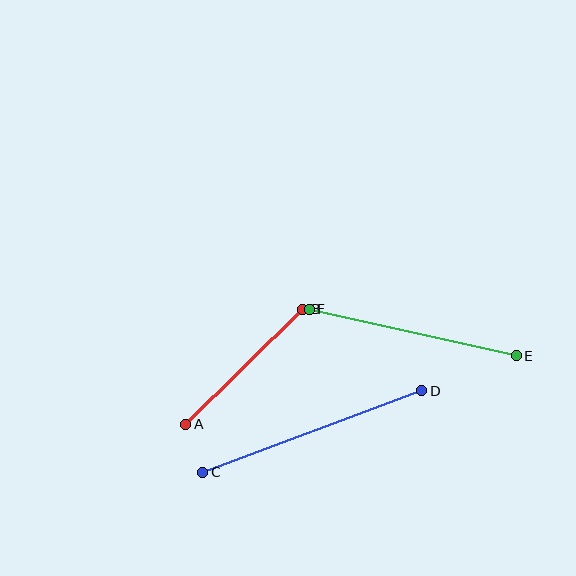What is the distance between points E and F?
The distance is approximately 212 pixels.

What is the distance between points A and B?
The distance is approximately 164 pixels.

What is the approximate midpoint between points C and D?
The midpoint is at approximately (312, 432) pixels.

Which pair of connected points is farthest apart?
Points C and D are farthest apart.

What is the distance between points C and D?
The distance is approximately 234 pixels.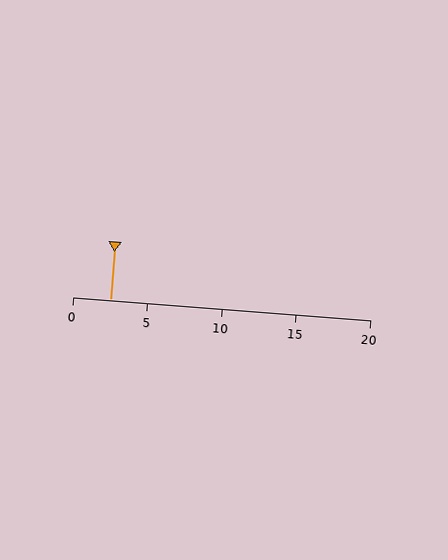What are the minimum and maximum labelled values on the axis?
The axis runs from 0 to 20.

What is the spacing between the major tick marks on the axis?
The major ticks are spaced 5 apart.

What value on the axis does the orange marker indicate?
The marker indicates approximately 2.5.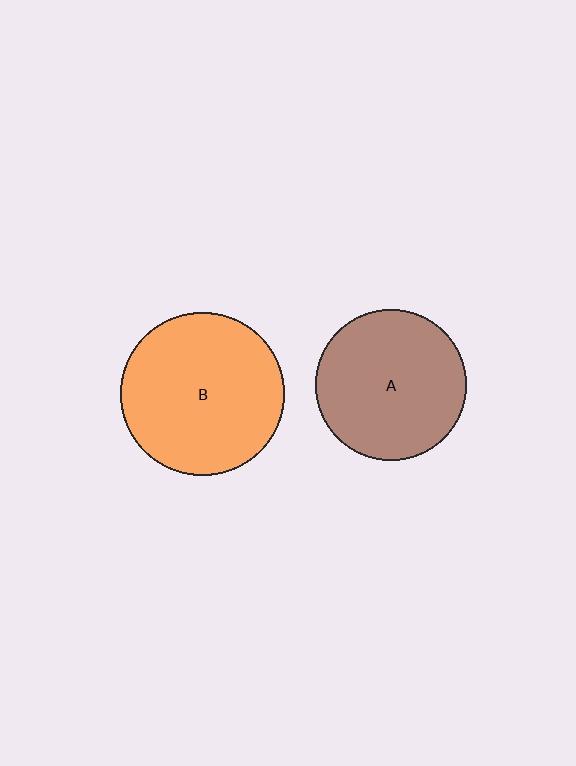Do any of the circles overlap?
No, none of the circles overlap.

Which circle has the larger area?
Circle B (orange).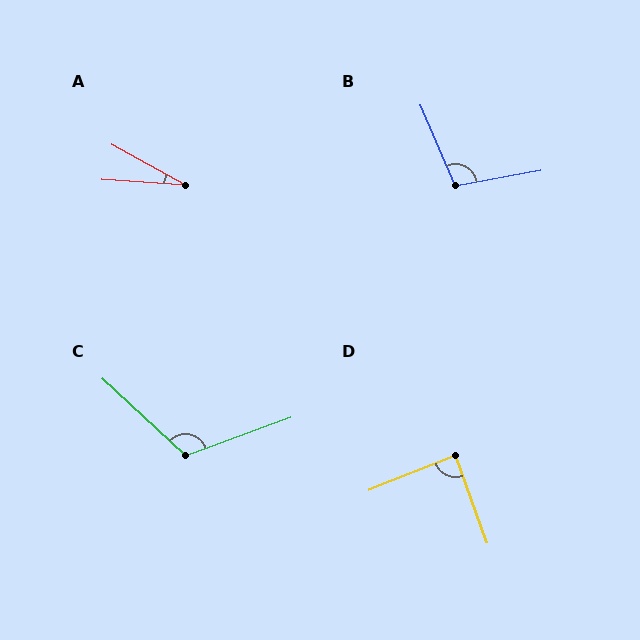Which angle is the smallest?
A, at approximately 25 degrees.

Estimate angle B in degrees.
Approximately 103 degrees.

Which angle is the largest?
C, at approximately 117 degrees.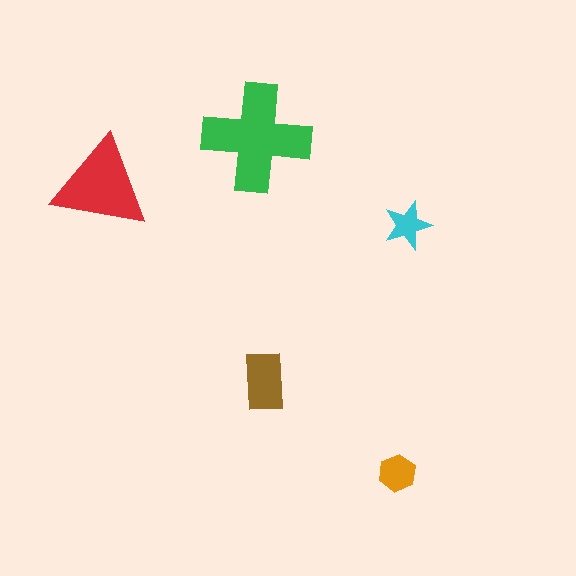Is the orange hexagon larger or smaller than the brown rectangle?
Smaller.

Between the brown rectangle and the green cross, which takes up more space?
The green cross.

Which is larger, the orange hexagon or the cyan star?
The orange hexagon.